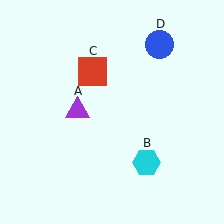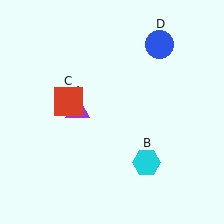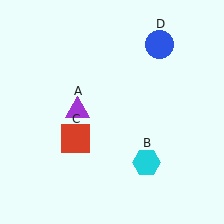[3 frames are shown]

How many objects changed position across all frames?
1 object changed position: red square (object C).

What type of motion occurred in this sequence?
The red square (object C) rotated counterclockwise around the center of the scene.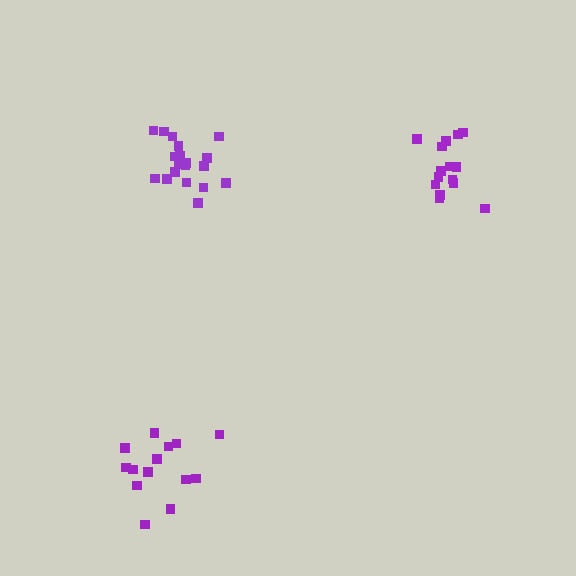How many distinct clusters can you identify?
There are 3 distinct clusters.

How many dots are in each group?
Group 1: 19 dots, Group 2: 15 dots, Group 3: 14 dots (48 total).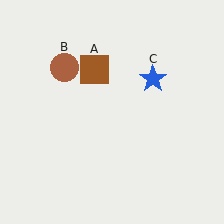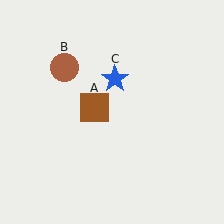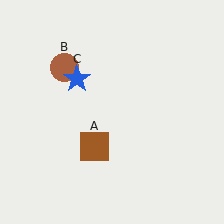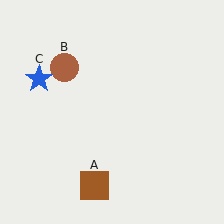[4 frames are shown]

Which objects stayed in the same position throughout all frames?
Brown circle (object B) remained stationary.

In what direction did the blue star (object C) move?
The blue star (object C) moved left.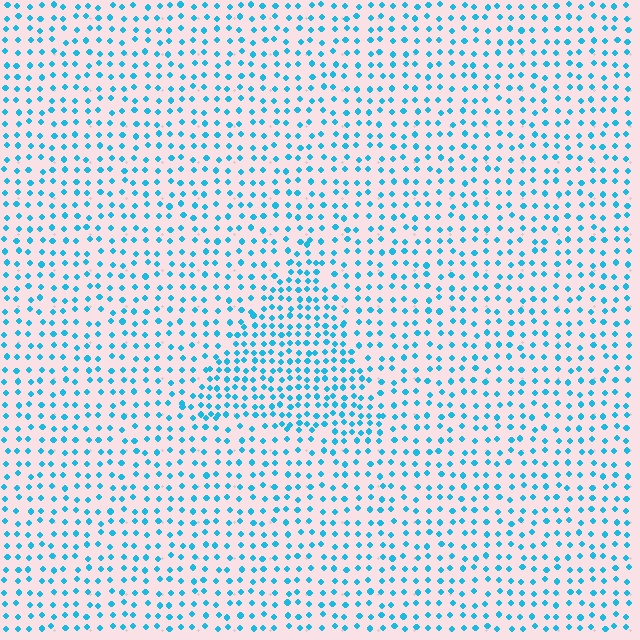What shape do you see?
I see a triangle.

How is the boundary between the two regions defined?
The boundary is defined by a change in element density (approximately 1.7x ratio). All elements are the same color, size, and shape.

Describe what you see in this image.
The image contains small cyan elements arranged at two different densities. A triangle-shaped region is visible where the elements are more densely packed than the surrounding area.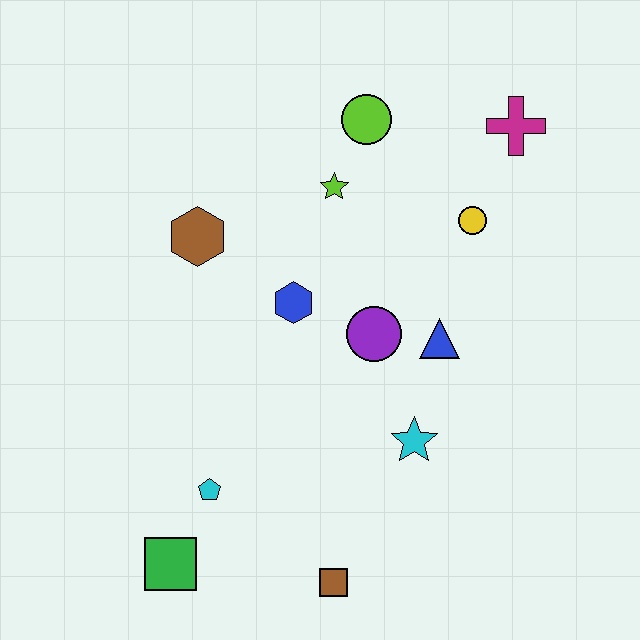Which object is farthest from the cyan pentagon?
The magenta cross is farthest from the cyan pentagon.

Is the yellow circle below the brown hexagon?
No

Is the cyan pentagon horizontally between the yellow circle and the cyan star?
No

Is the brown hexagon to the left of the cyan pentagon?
Yes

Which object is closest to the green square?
The cyan pentagon is closest to the green square.